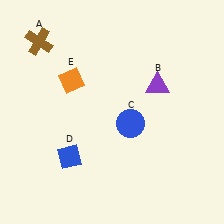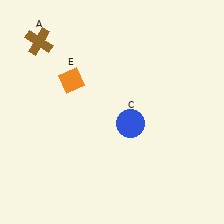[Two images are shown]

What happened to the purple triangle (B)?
The purple triangle (B) was removed in Image 2. It was in the top-right area of Image 1.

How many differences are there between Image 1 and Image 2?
There are 2 differences between the two images.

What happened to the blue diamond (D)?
The blue diamond (D) was removed in Image 2. It was in the bottom-left area of Image 1.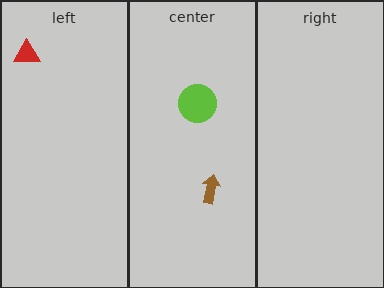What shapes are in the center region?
The lime circle, the brown arrow.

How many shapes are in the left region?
1.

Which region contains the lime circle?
The center region.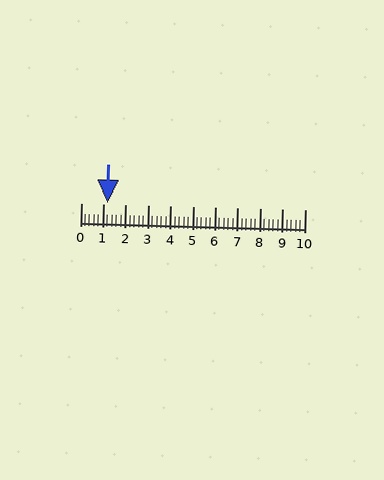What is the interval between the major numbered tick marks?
The major tick marks are spaced 1 units apart.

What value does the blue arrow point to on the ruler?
The blue arrow points to approximately 1.2.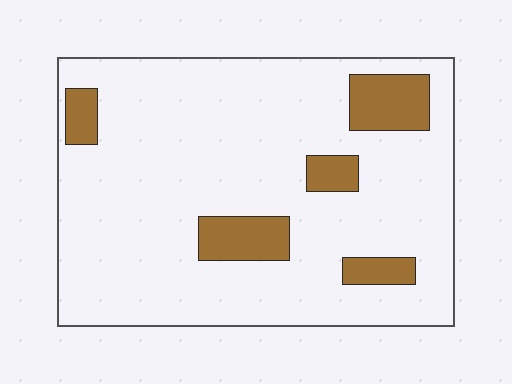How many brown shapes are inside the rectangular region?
5.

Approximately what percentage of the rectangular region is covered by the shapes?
Approximately 15%.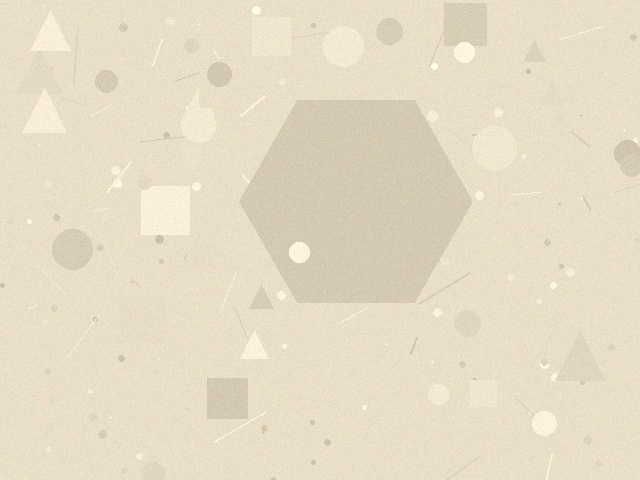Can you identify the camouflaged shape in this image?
The camouflaged shape is a hexagon.